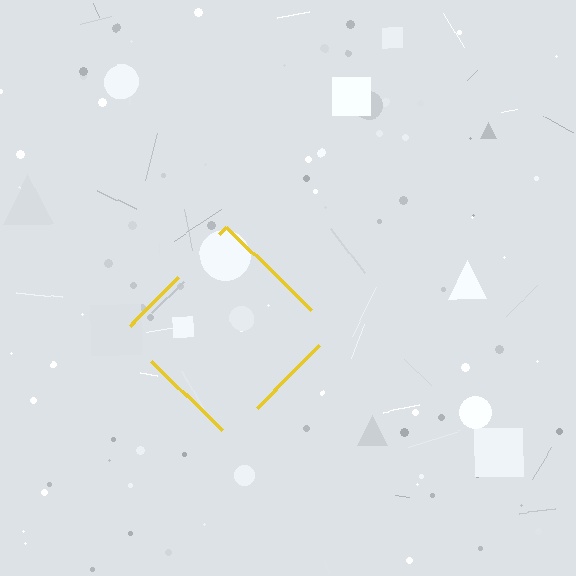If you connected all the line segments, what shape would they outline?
They would outline a diamond.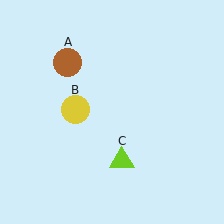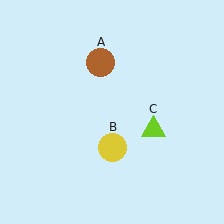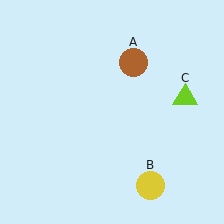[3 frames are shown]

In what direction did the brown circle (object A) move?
The brown circle (object A) moved right.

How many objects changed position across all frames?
3 objects changed position: brown circle (object A), yellow circle (object B), lime triangle (object C).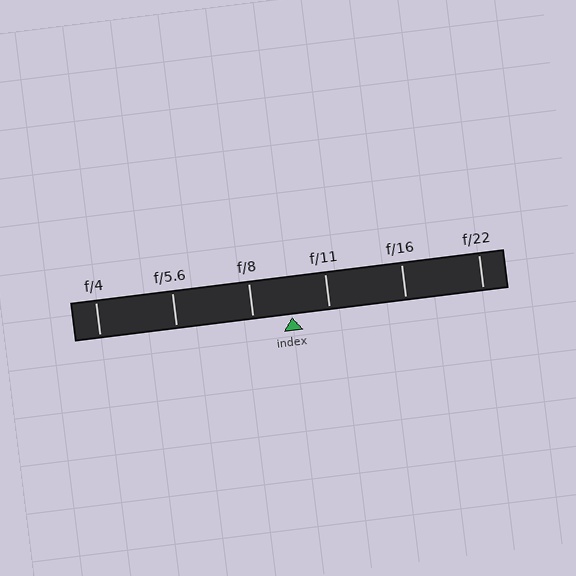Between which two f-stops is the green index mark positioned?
The index mark is between f/8 and f/11.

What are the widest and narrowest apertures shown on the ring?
The widest aperture shown is f/4 and the narrowest is f/22.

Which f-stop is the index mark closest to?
The index mark is closest to f/11.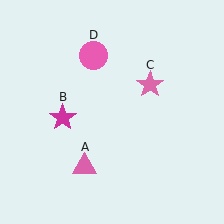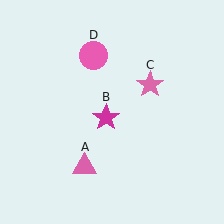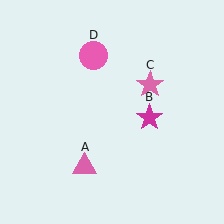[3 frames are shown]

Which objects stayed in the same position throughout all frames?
Pink triangle (object A) and pink star (object C) and pink circle (object D) remained stationary.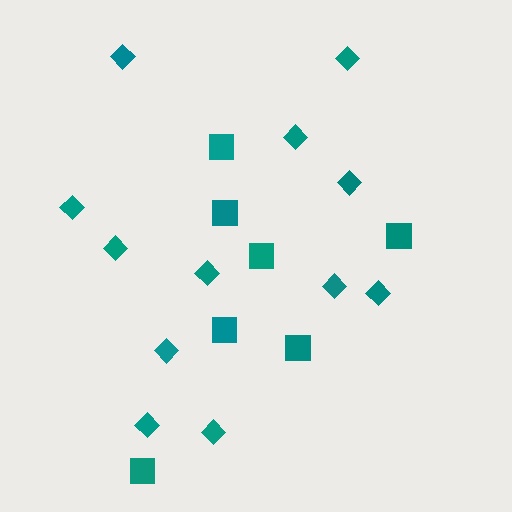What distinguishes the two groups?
There are 2 groups: one group of squares (7) and one group of diamonds (12).